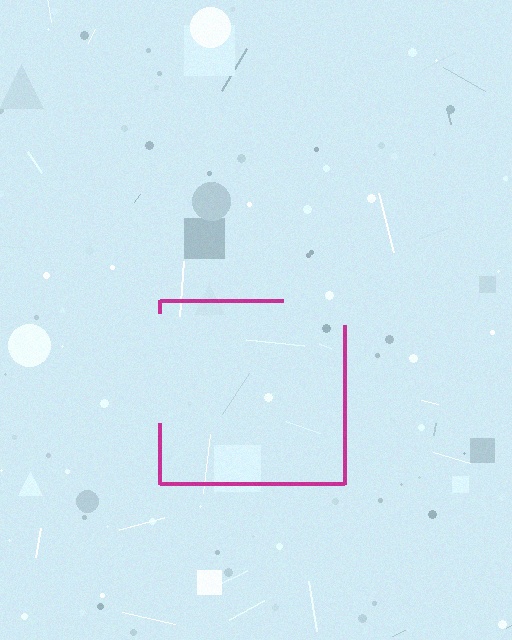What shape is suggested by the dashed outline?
The dashed outline suggests a square.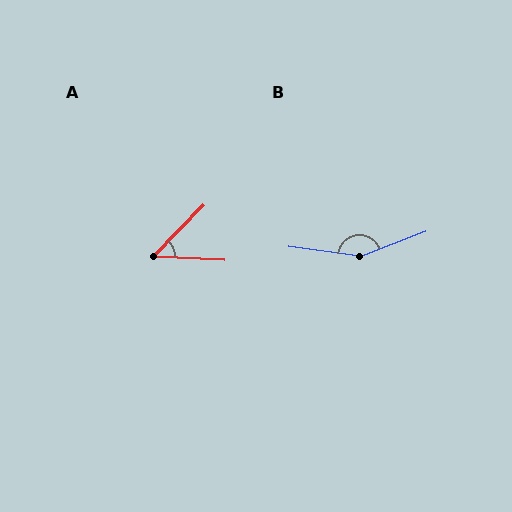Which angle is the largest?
B, at approximately 151 degrees.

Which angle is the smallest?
A, at approximately 48 degrees.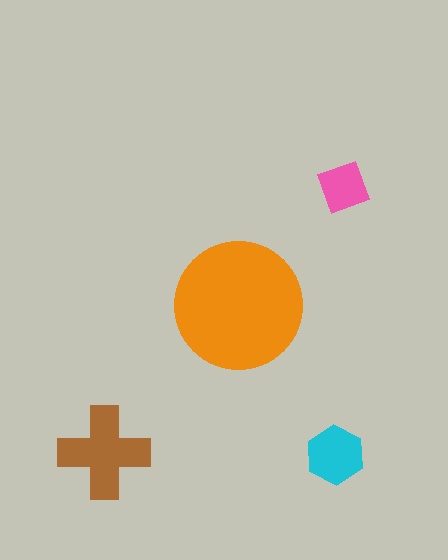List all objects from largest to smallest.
The orange circle, the brown cross, the cyan hexagon, the pink diamond.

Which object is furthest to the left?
The brown cross is leftmost.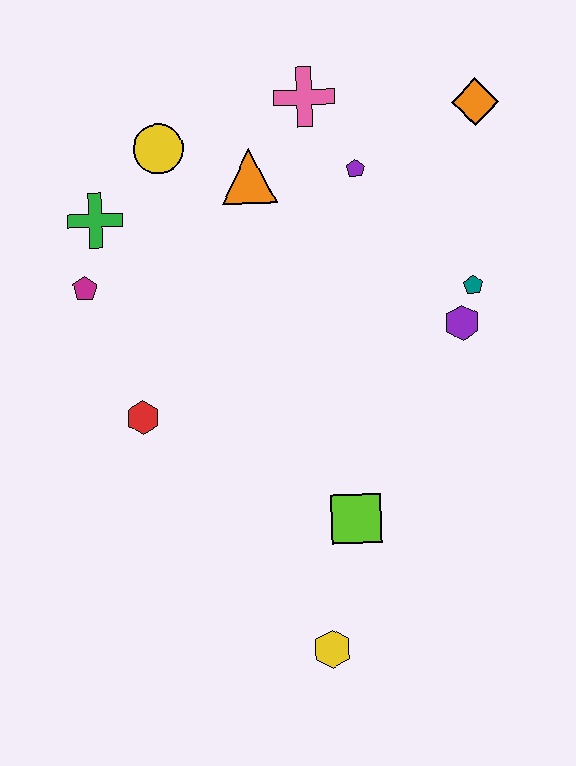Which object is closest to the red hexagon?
The magenta pentagon is closest to the red hexagon.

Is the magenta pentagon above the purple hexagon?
Yes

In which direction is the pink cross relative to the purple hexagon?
The pink cross is above the purple hexagon.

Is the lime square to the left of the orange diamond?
Yes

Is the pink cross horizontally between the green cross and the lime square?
Yes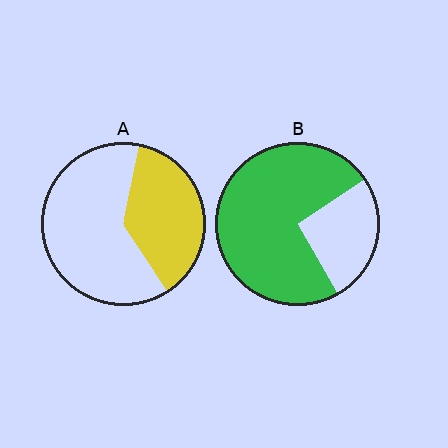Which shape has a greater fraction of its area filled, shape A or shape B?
Shape B.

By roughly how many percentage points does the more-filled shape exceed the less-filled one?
By roughly 35 percentage points (B over A).